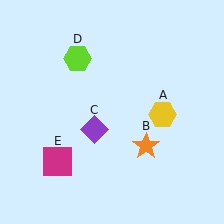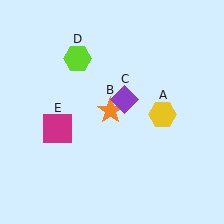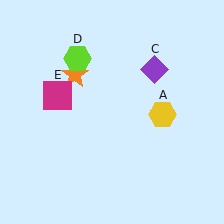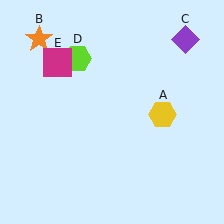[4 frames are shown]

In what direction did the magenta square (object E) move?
The magenta square (object E) moved up.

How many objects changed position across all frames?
3 objects changed position: orange star (object B), purple diamond (object C), magenta square (object E).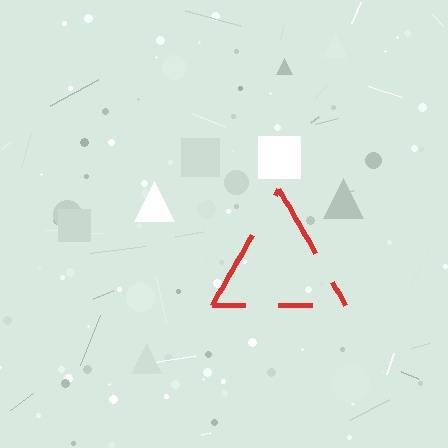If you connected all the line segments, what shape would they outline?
They would outline a triangle.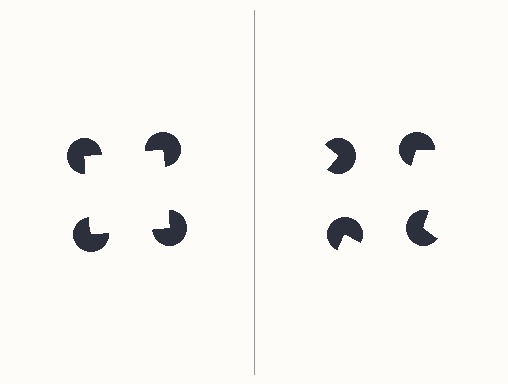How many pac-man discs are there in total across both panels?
8 — 4 on each side.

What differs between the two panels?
The pac-man discs are positioned identically on both sides; only the wedge orientations differ. On the left they align to a square; on the right they are misaligned.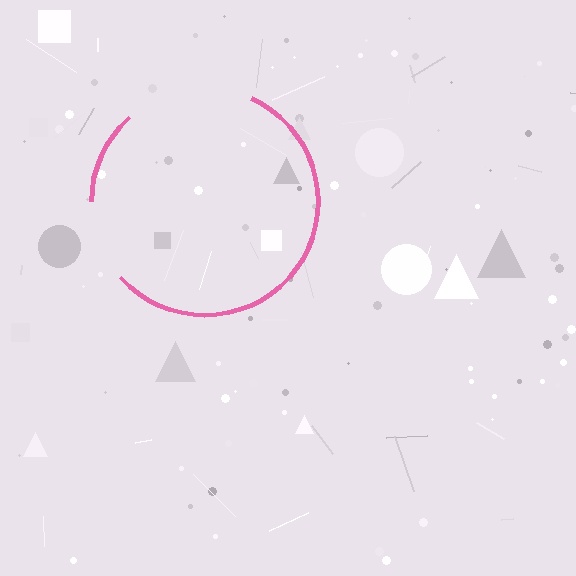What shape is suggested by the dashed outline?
The dashed outline suggests a circle.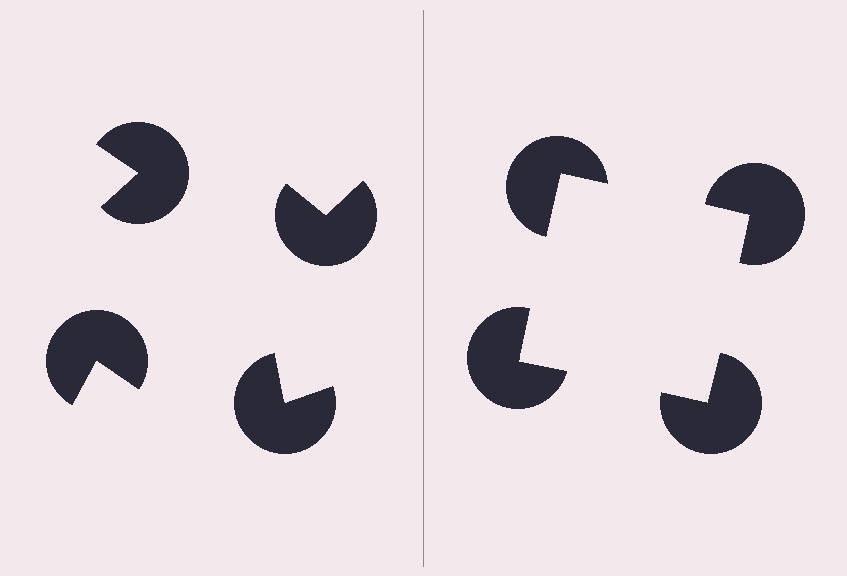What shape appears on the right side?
An illusory square.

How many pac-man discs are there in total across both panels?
8 — 4 on each side.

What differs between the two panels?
The pac-man discs are positioned identically on both sides; only the wedge orientations differ. On the right they align to a square; on the left they are misaligned.